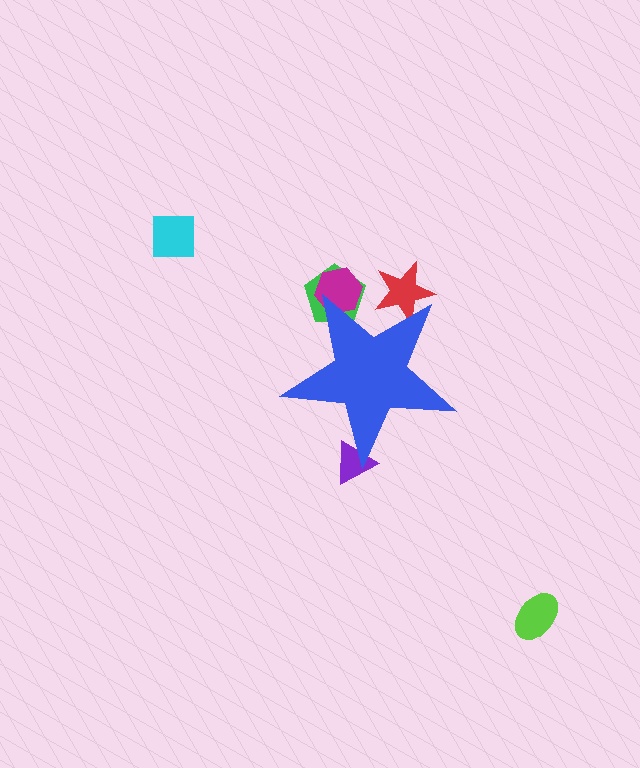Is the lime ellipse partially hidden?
No, the lime ellipse is fully visible.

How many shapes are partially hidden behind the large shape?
4 shapes are partially hidden.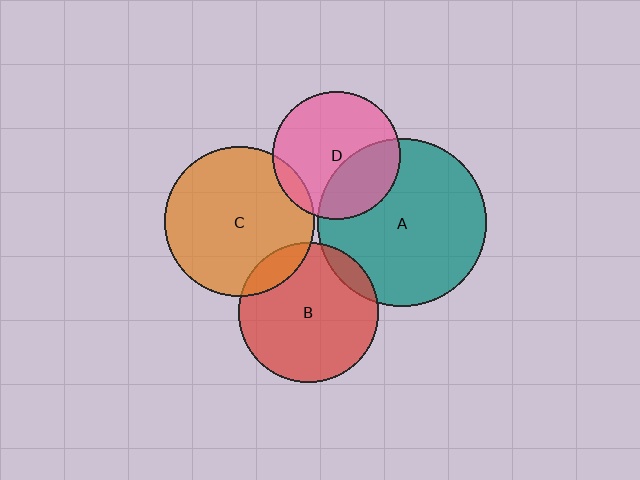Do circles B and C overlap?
Yes.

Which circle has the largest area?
Circle A (teal).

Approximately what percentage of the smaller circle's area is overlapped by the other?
Approximately 10%.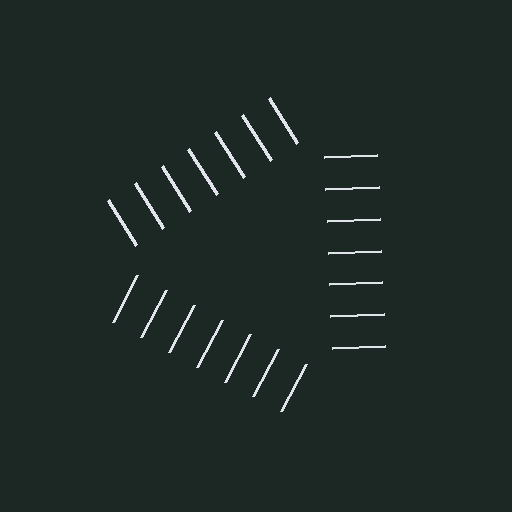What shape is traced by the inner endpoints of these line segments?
An illusory triangle — the line segments terminate on its edges but no continuous stroke is drawn.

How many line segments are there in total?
21 — 7 along each of the 3 edges.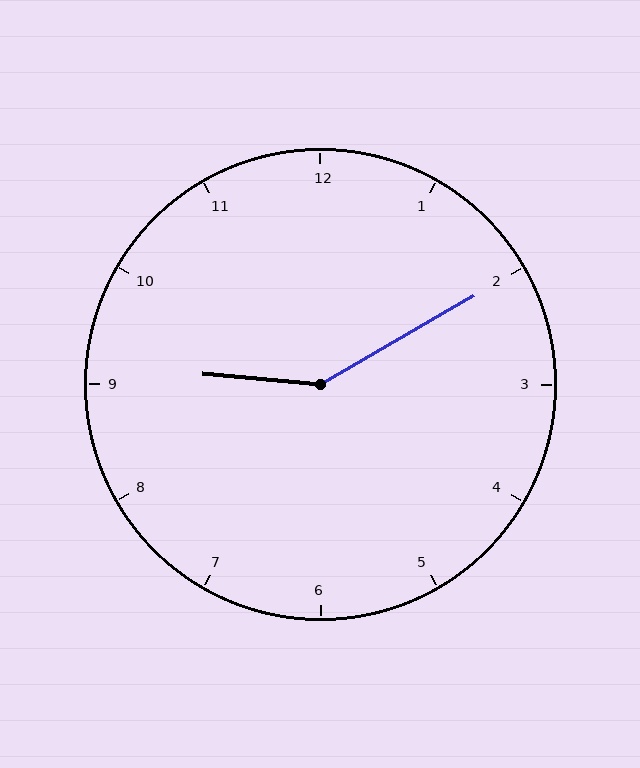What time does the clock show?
9:10.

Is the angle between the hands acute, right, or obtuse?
It is obtuse.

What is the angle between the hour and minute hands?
Approximately 145 degrees.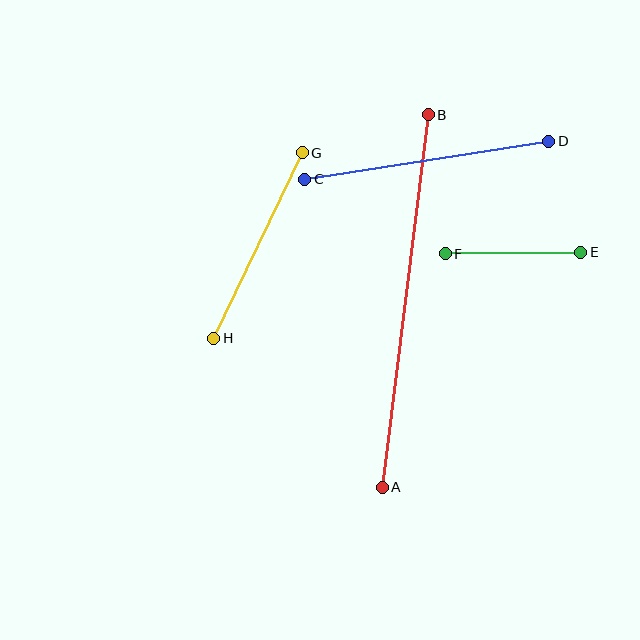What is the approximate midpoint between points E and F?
The midpoint is at approximately (513, 253) pixels.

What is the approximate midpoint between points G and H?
The midpoint is at approximately (258, 246) pixels.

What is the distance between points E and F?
The distance is approximately 135 pixels.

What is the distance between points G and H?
The distance is approximately 205 pixels.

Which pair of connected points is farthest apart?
Points A and B are farthest apart.